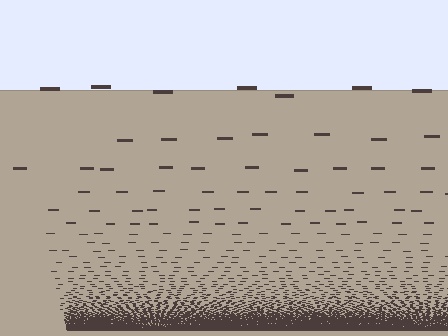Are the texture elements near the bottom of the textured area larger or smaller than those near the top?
Smaller. The gradient is inverted — elements near the bottom are smaller and denser.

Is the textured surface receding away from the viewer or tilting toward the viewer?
The surface appears to tilt toward the viewer. Texture elements get larger and sparser toward the top.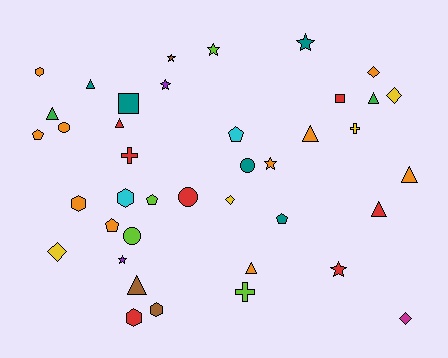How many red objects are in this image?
There are 7 red objects.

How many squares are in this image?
There are 2 squares.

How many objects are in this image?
There are 40 objects.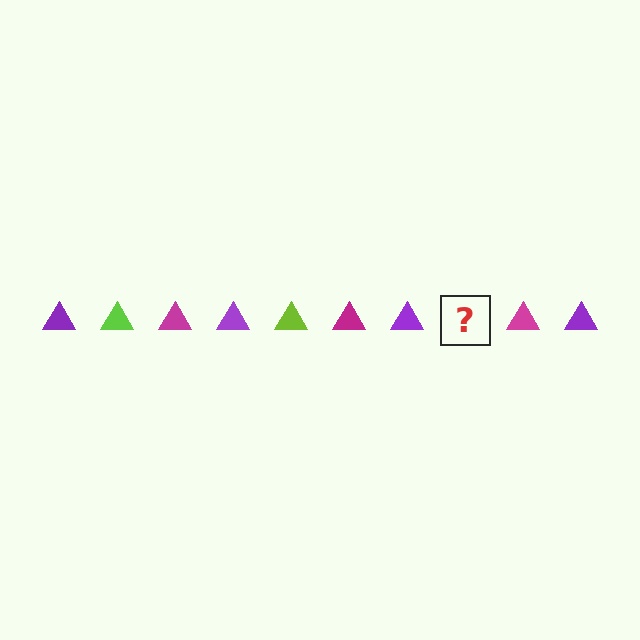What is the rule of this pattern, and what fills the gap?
The rule is that the pattern cycles through purple, lime, magenta triangles. The gap should be filled with a lime triangle.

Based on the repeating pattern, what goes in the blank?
The blank should be a lime triangle.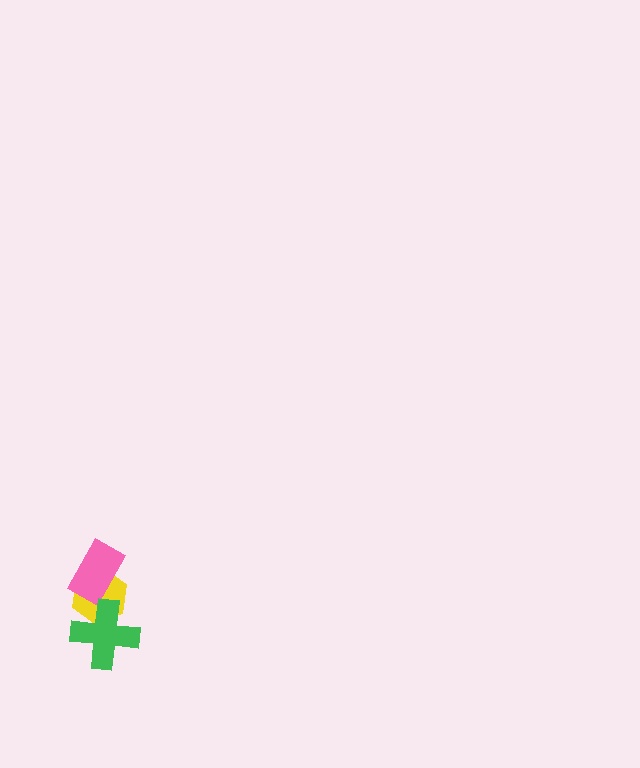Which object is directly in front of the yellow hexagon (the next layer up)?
The pink rectangle is directly in front of the yellow hexagon.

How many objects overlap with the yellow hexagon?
2 objects overlap with the yellow hexagon.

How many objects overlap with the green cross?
1 object overlaps with the green cross.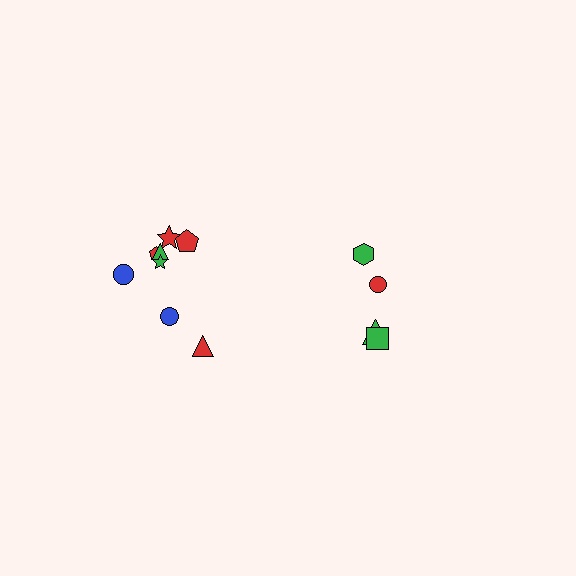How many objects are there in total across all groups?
There are 12 objects.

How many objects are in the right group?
There are 4 objects.